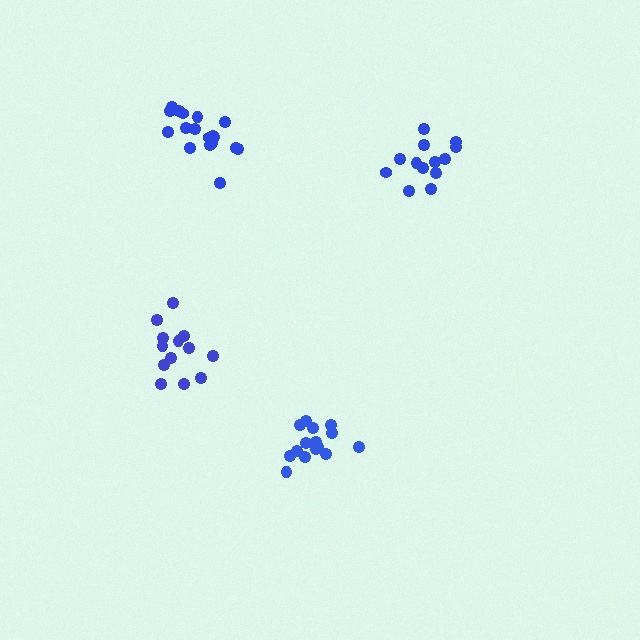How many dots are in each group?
Group 1: 13 dots, Group 2: 18 dots, Group 3: 15 dots, Group 4: 13 dots (59 total).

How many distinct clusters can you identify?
There are 4 distinct clusters.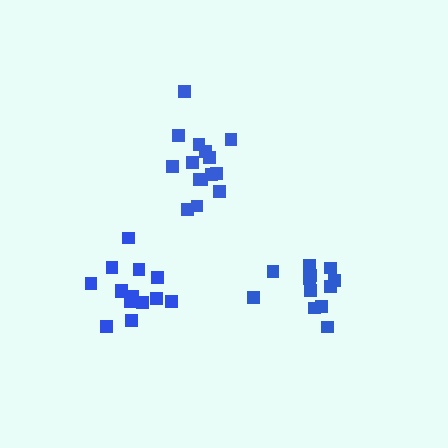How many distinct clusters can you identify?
There are 3 distinct clusters.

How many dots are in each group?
Group 1: 14 dots, Group 2: 15 dots, Group 3: 12 dots (41 total).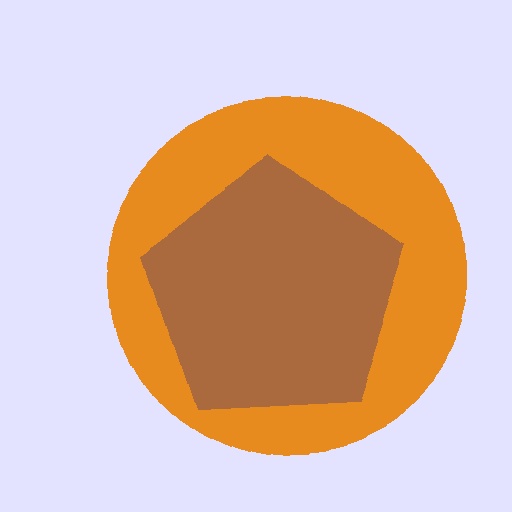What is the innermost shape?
The brown pentagon.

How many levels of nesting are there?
2.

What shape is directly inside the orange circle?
The brown pentagon.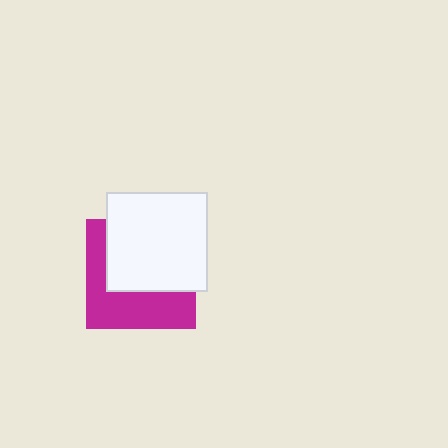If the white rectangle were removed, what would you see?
You would see the complete magenta square.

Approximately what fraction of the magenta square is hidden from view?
Roughly 54% of the magenta square is hidden behind the white rectangle.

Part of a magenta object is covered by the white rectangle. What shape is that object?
It is a square.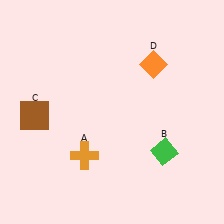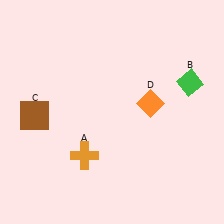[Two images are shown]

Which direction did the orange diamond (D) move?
The orange diamond (D) moved down.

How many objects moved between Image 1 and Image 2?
2 objects moved between the two images.